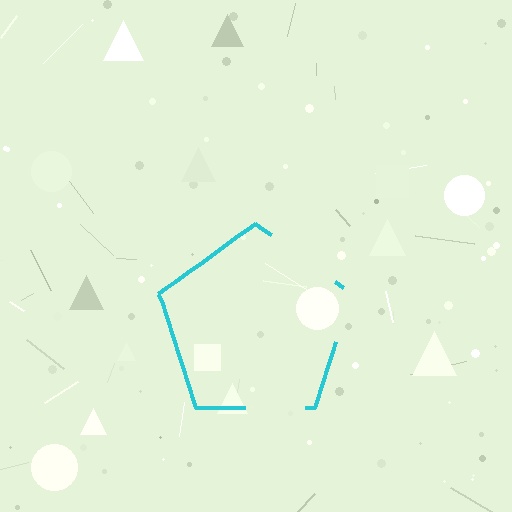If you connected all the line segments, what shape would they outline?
They would outline a pentagon.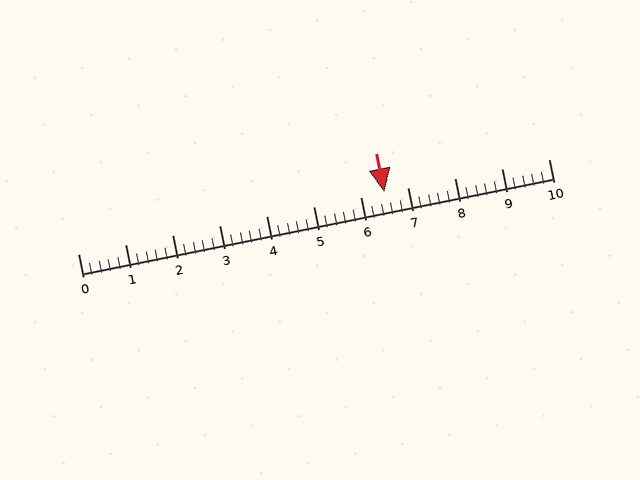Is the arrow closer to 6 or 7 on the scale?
The arrow is closer to 7.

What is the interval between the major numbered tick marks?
The major tick marks are spaced 1 units apart.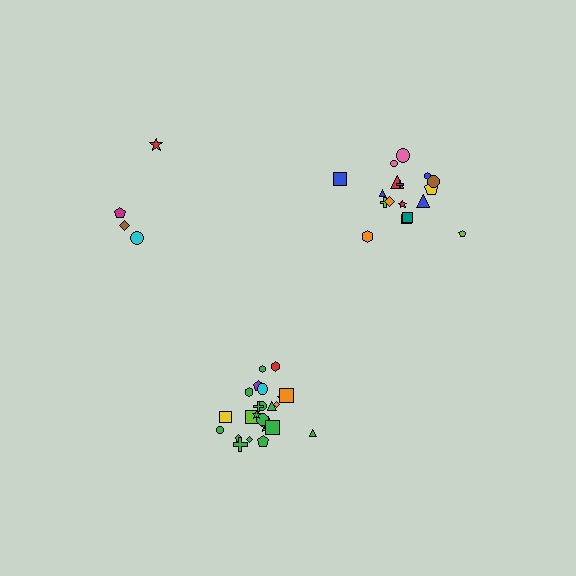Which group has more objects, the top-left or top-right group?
The top-right group.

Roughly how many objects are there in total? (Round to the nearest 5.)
Roughly 45 objects in total.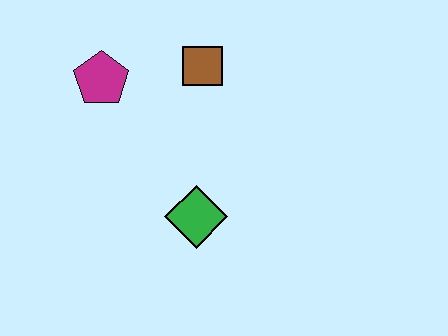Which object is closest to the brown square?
The magenta pentagon is closest to the brown square.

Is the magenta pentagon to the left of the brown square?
Yes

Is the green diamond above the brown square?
No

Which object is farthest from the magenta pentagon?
The green diamond is farthest from the magenta pentagon.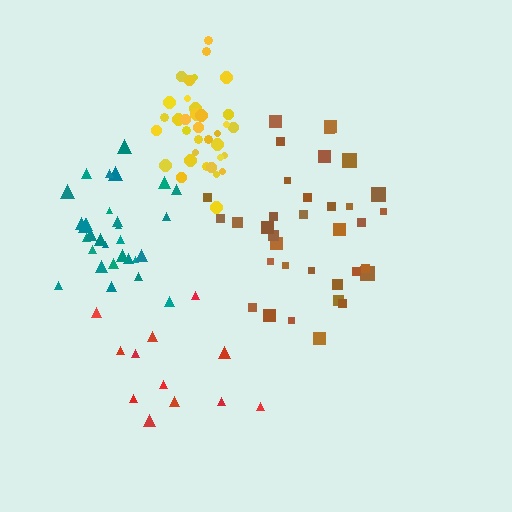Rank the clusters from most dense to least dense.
yellow, teal, brown, red.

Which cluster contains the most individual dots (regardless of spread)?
Brown (35).